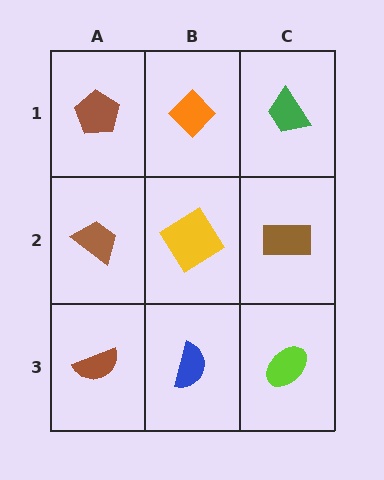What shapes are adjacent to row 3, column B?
A yellow diamond (row 2, column B), a brown semicircle (row 3, column A), a lime ellipse (row 3, column C).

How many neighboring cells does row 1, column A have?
2.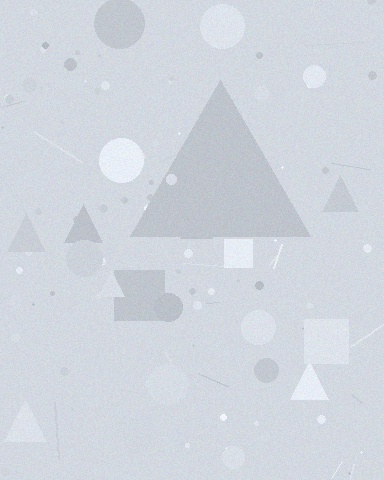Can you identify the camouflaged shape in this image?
The camouflaged shape is a triangle.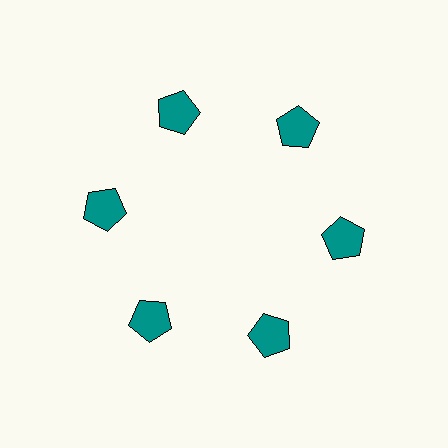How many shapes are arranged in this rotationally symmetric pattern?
There are 6 shapes, arranged in 6 groups of 1.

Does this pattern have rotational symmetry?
Yes, this pattern has 6-fold rotational symmetry. It looks the same after rotating 60 degrees around the center.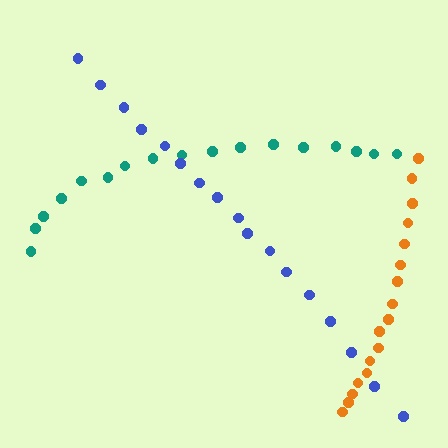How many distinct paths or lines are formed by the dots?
There are 3 distinct paths.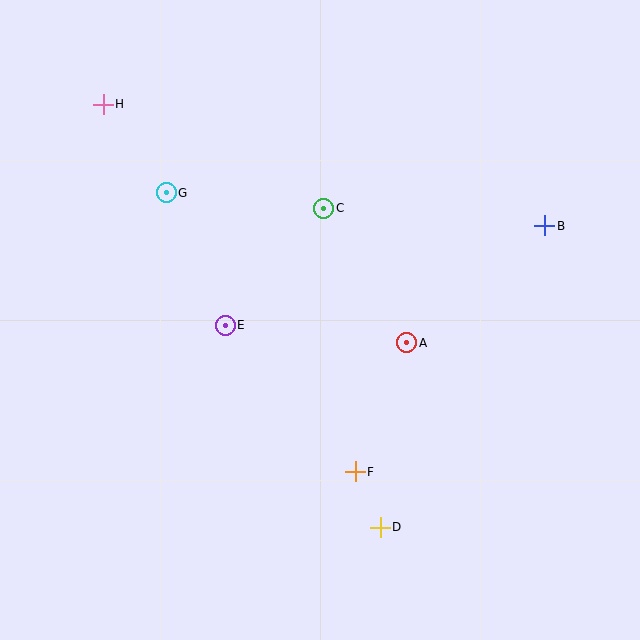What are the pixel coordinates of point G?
Point G is at (166, 193).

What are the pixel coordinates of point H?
Point H is at (103, 104).